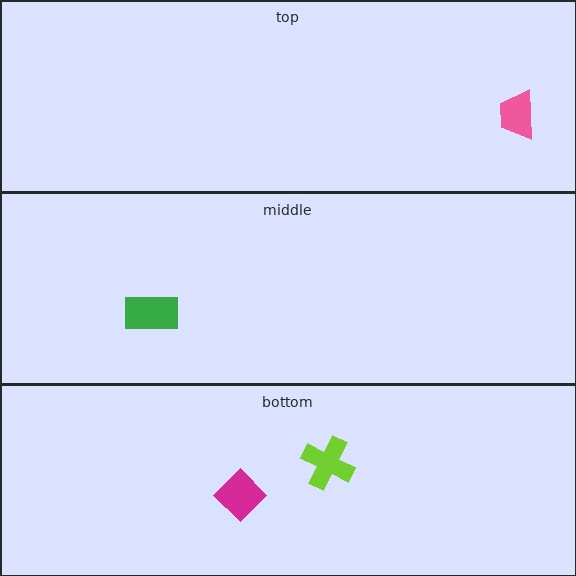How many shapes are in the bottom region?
2.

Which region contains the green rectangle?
The middle region.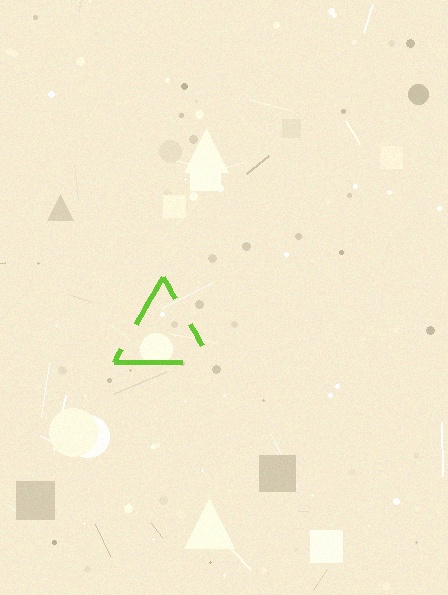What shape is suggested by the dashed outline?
The dashed outline suggests a triangle.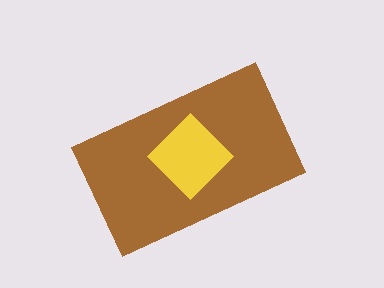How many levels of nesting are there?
2.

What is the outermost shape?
The brown rectangle.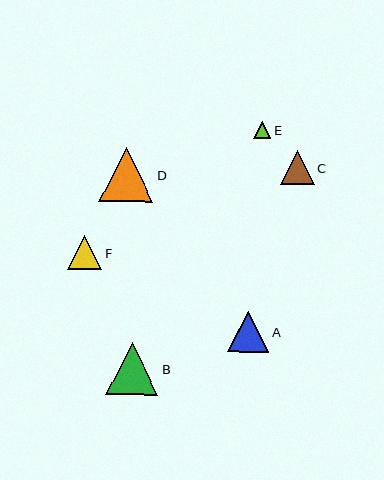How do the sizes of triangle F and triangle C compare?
Triangle F and triangle C are approximately the same size.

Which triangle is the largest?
Triangle D is the largest with a size of approximately 54 pixels.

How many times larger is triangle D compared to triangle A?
Triangle D is approximately 1.3 times the size of triangle A.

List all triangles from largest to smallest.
From largest to smallest: D, B, A, F, C, E.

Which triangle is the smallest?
Triangle E is the smallest with a size of approximately 18 pixels.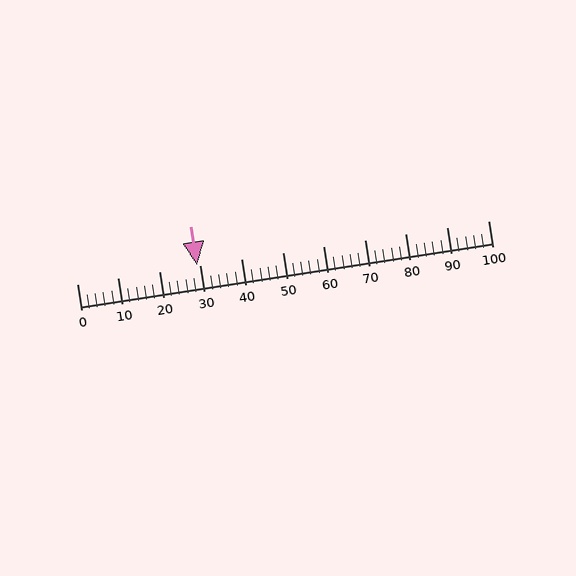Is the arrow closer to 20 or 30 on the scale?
The arrow is closer to 30.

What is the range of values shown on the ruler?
The ruler shows values from 0 to 100.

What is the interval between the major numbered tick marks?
The major tick marks are spaced 10 units apart.